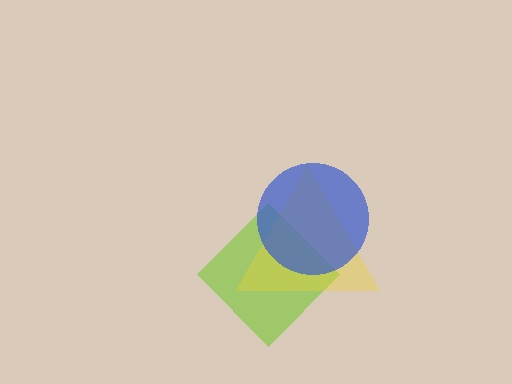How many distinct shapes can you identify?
There are 3 distinct shapes: a lime diamond, a yellow triangle, a blue circle.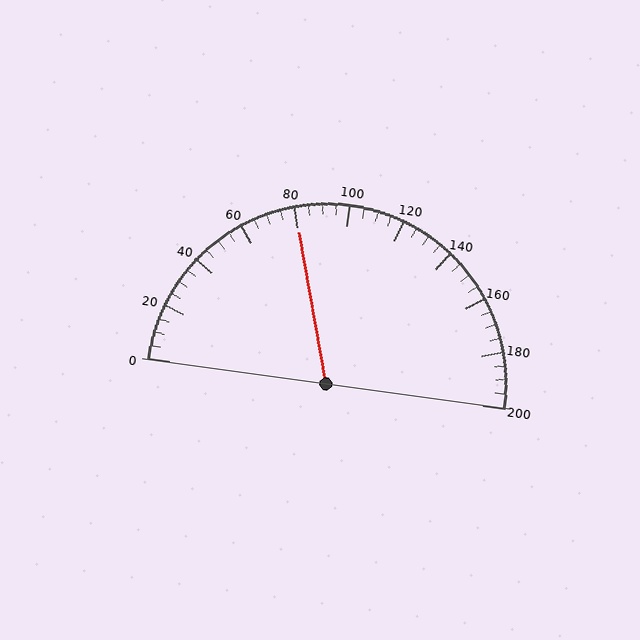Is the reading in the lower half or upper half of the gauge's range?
The reading is in the lower half of the range (0 to 200).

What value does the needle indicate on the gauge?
The needle indicates approximately 80.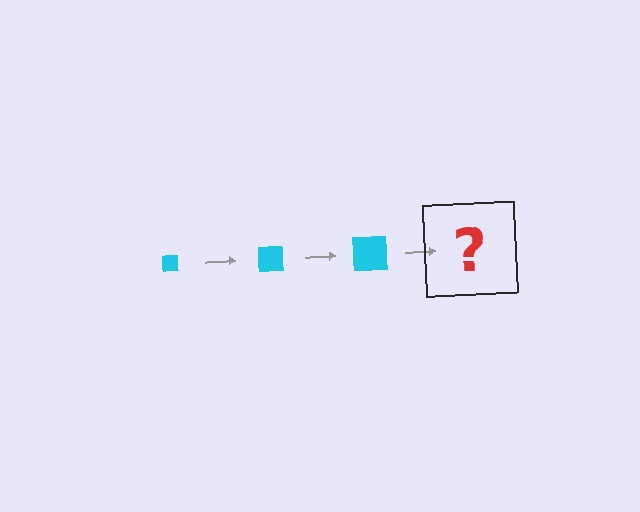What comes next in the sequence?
The next element should be a cyan square, larger than the previous one.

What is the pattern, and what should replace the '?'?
The pattern is that the square gets progressively larger each step. The '?' should be a cyan square, larger than the previous one.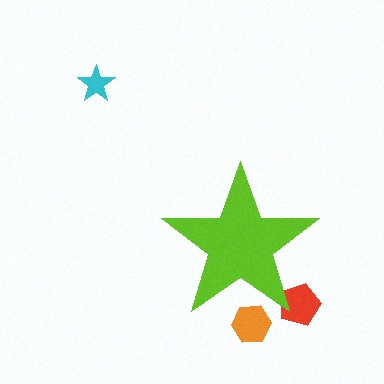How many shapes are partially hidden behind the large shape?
2 shapes are partially hidden.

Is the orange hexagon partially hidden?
Yes, the orange hexagon is partially hidden behind the lime star.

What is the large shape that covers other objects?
A lime star.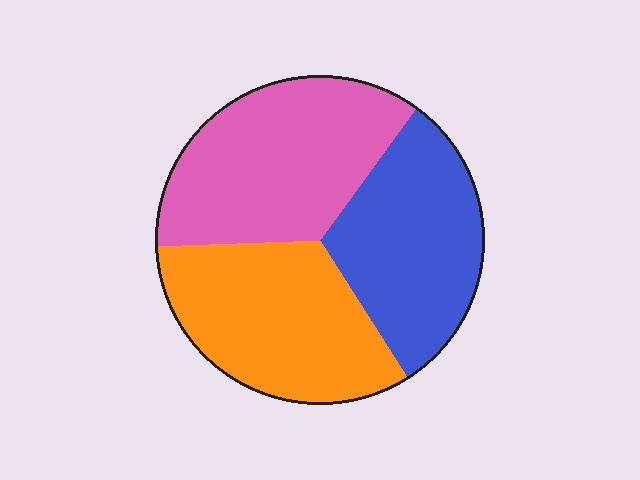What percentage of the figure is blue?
Blue takes up about one third (1/3) of the figure.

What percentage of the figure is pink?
Pink covers 36% of the figure.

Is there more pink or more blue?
Pink.